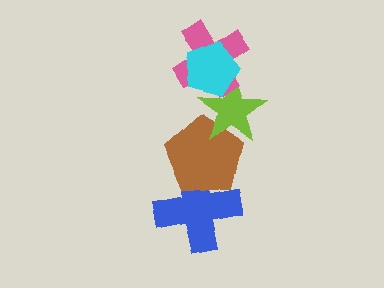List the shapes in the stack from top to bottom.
From top to bottom: the cyan pentagon, the pink cross, the lime star, the brown pentagon, the blue cross.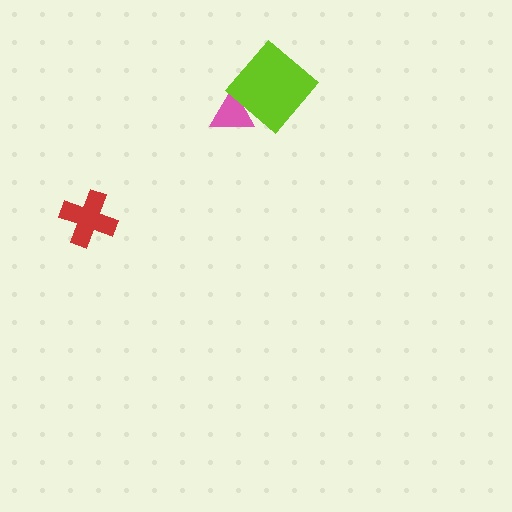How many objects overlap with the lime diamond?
1 object overlaps with the lime diamond.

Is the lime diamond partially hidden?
No, no other shape covers it.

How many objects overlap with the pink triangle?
1 object overlaps with the pink triangle.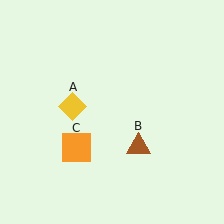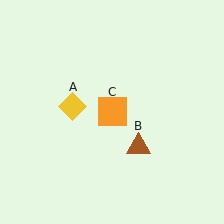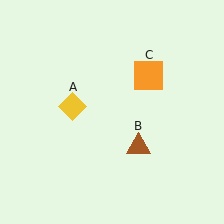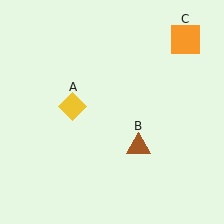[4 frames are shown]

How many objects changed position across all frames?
1 object changed position: orange square (object C).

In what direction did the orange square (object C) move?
The orange square (object C) moved up and to the right.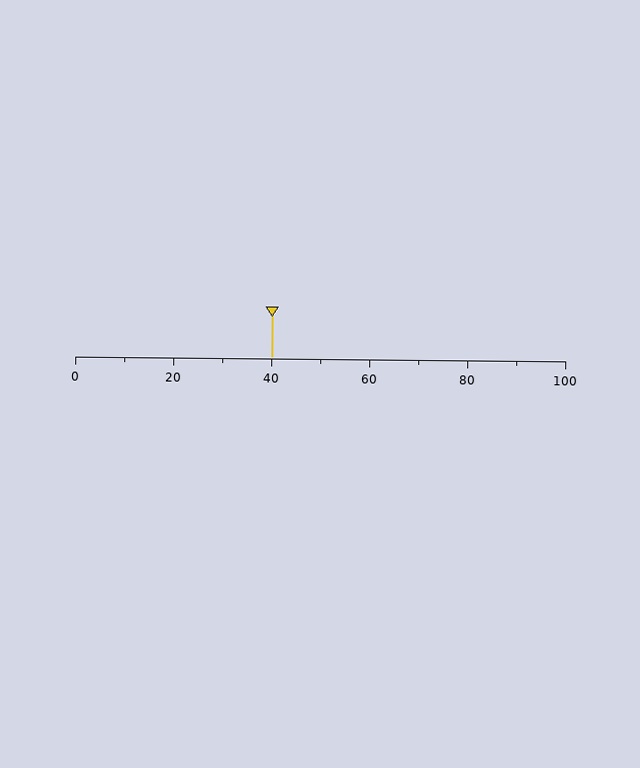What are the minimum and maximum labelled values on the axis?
The axis runs from 0 to 100.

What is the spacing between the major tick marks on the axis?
The major ticks are spaced 20 apart.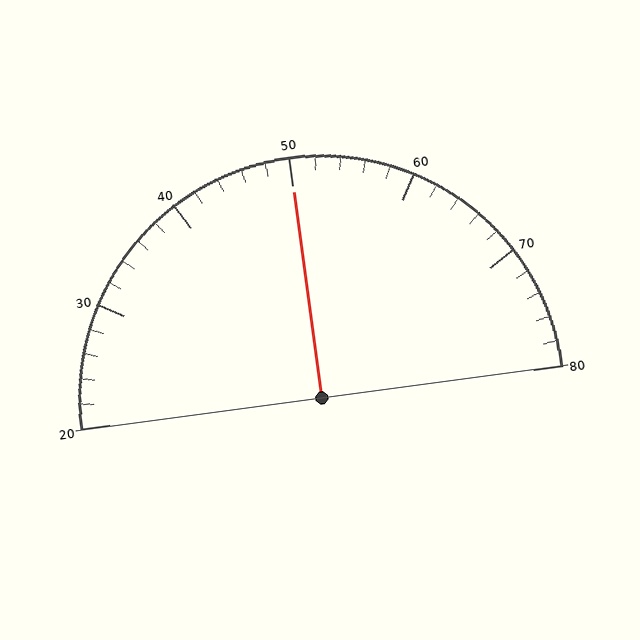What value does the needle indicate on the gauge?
The needle indicates approximately 50.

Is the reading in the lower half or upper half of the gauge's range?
The reading is in the upper half of the range (20 to 80).